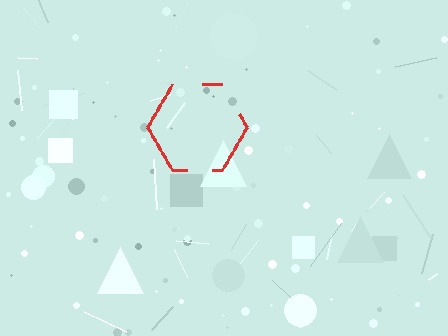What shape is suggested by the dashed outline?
The dashed outline suggests a hexagon.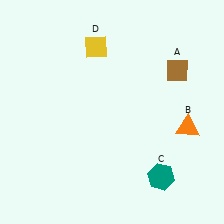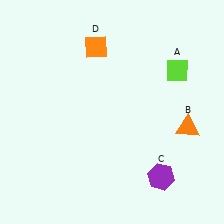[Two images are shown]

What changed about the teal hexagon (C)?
In Image 1, C is teal. In Image 2, it changed to purple.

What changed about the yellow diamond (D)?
In Image 1, D is yellow. In Image 2, it changed to orange.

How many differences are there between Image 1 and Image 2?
There are 3 differences between the two images.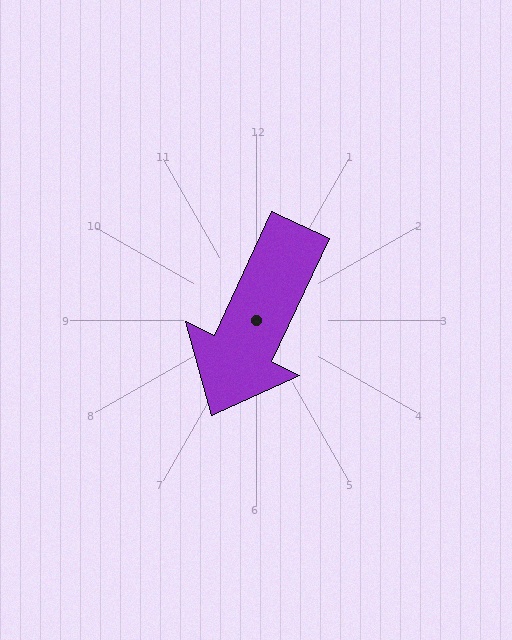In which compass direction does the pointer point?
Southwest.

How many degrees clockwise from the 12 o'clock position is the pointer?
Approximately 205 degrees.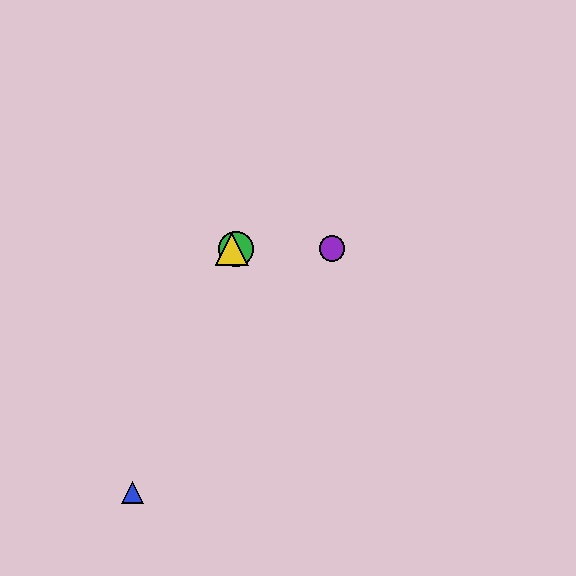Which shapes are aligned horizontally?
The red circle, the green circle, the yellow triangle, the purple circle are aligned horizontally.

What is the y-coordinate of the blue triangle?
The blue triangle is at y≈492.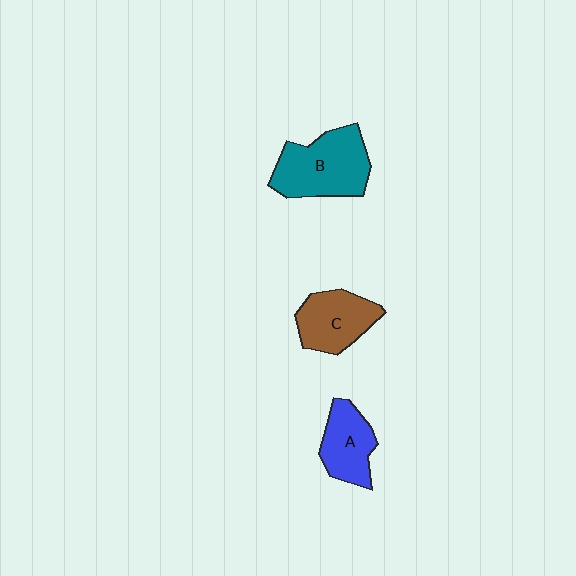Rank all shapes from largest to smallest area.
From largest to smallest: B (teal), C (brown), A (blue).